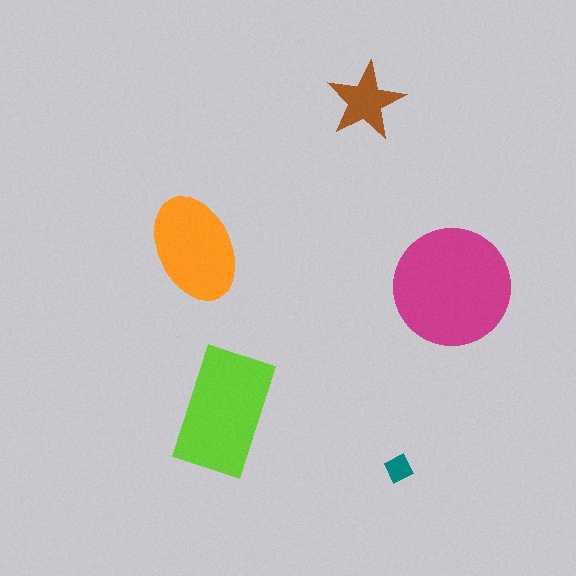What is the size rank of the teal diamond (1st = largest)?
5th.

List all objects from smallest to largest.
The teal diamond, the brown star, the orange ellipse, the lime rectangle, the magenta circle.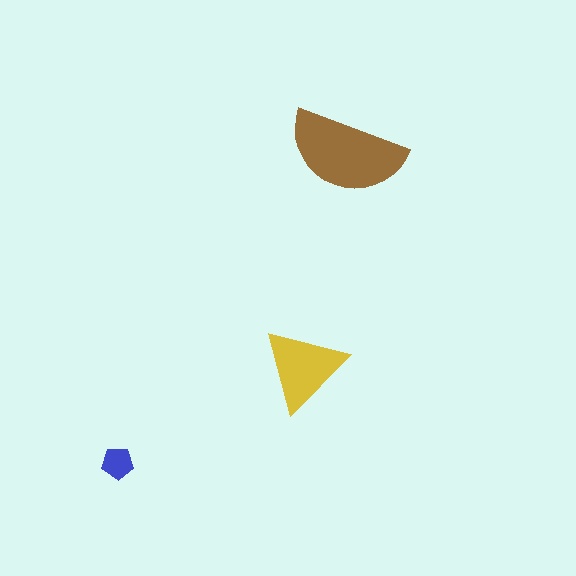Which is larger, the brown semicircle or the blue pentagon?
The brown semicircle.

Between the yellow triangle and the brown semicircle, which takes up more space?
The brown semicircle.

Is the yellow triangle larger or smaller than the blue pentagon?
Larger.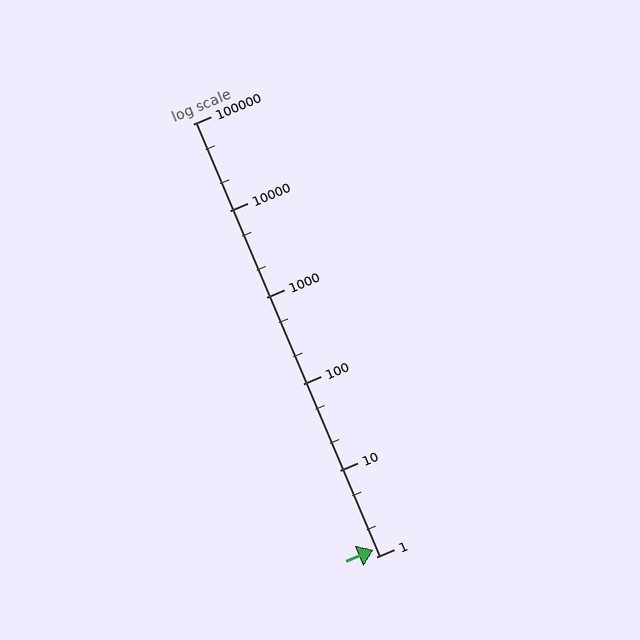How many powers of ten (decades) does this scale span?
The scale spans 5 decades, from 1 to 100000.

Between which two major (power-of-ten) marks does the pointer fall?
The pointer is between 1 and 10.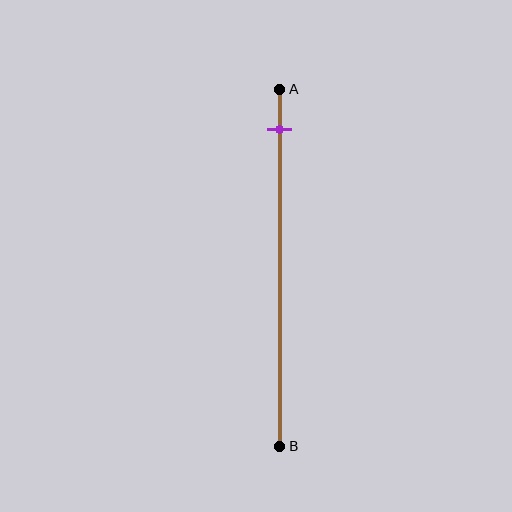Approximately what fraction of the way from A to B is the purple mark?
The purple mark is approximately 10% of the way from A to B.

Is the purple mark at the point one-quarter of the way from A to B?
No, the mark is at about 10% from A, not at the 25% one-quarter point.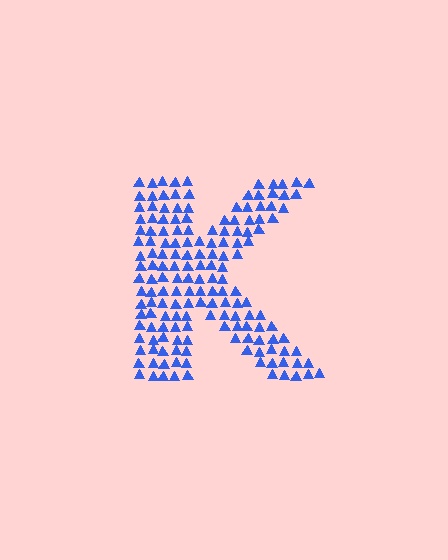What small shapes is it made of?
It is made of small triangles.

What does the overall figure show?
The overall figure shows the letter K.